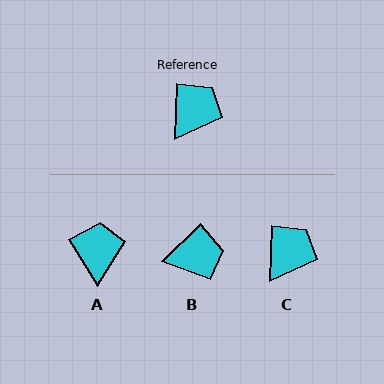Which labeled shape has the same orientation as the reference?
C.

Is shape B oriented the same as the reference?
No, it is off by about 44 degrees.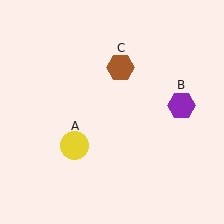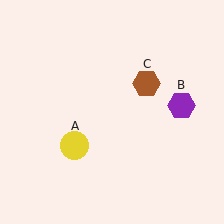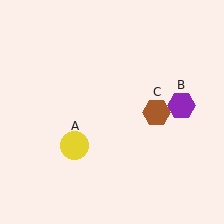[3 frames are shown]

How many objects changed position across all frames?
1 object changed position: brown hexagon (object C).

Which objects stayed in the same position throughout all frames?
Yellow circle (object A) and purple hexagon (object B) remained stationary.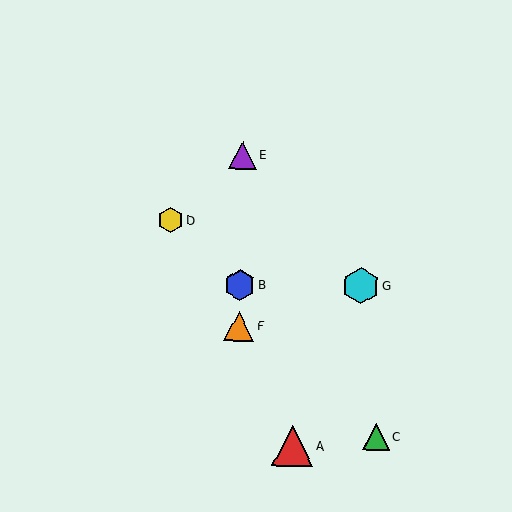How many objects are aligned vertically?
3 objects (B, E, F) are aligned vertically.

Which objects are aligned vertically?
Objects B, E, F are aligned vertically.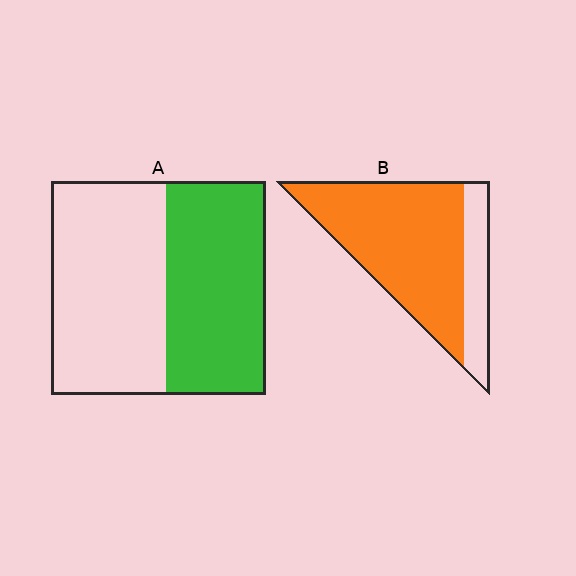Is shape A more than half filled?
Roughly half.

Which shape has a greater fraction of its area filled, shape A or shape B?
Shape B.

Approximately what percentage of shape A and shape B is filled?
A is approximately 45% and B is approximately 75%.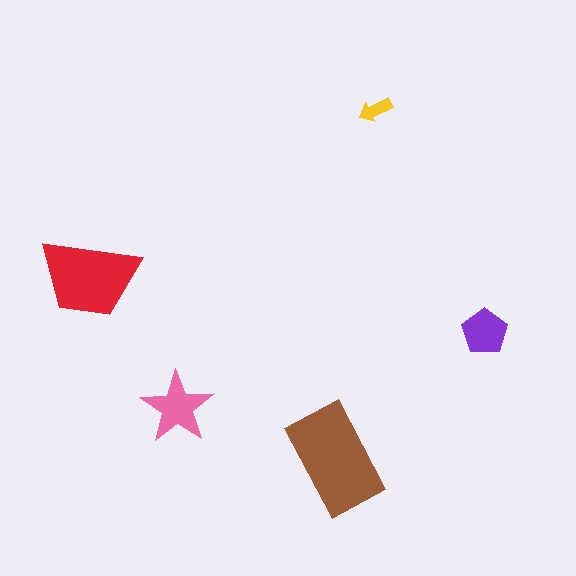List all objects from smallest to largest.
The yellow arrow, the purple pentagon, the pink star, the red trapezoid, the brown rectangle.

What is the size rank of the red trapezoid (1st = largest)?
2nd.